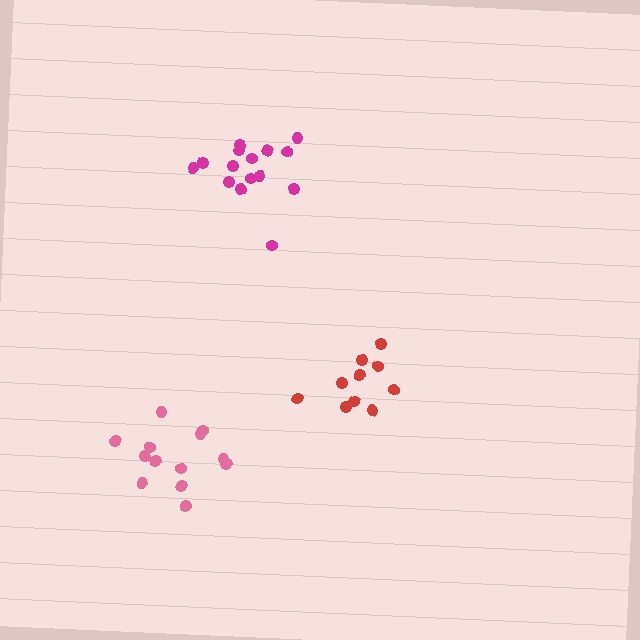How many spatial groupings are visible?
There are 3 spatial groupings.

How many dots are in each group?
Group 1: 10 dots, Group 2: 13 dots, Group 3: 15 dots (38 total).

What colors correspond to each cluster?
The clusters are colored: red, pink, magenta.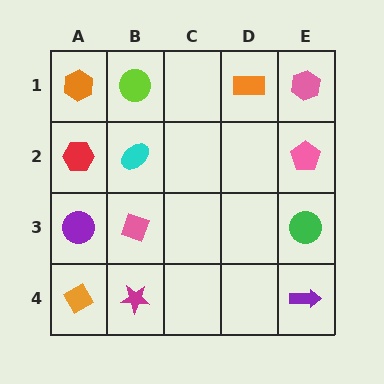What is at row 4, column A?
An orange diamond.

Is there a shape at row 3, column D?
No, that cell is empty.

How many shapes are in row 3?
3 shapes.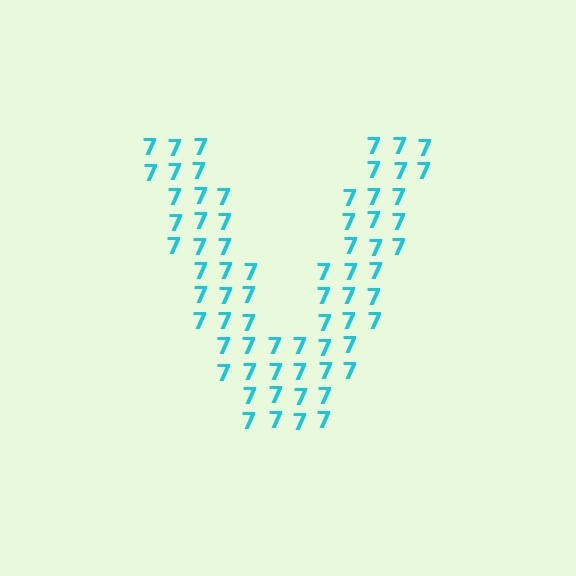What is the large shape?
The large shape is the letter V.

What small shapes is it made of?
It is made of small digit 7's.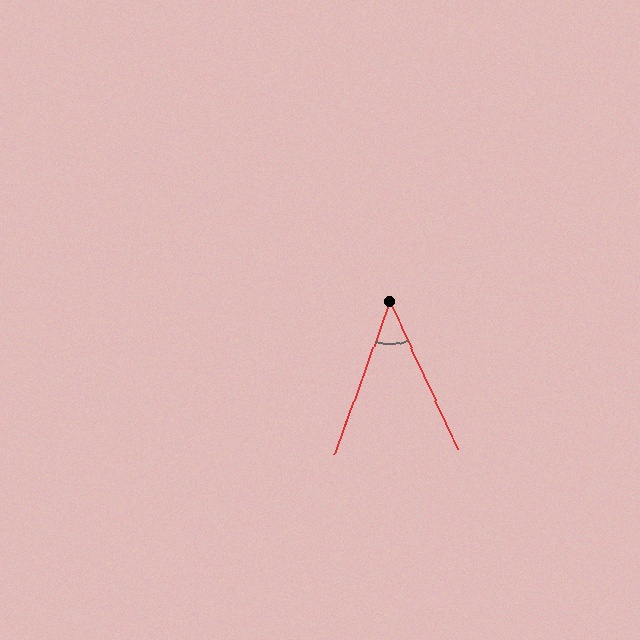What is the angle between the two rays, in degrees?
Approximately 45 degrees.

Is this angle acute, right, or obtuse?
It is acute.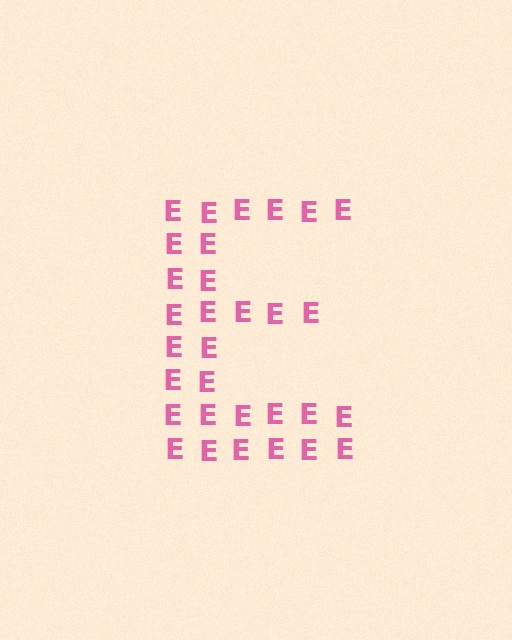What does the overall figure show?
The overall figure shows the letter E.